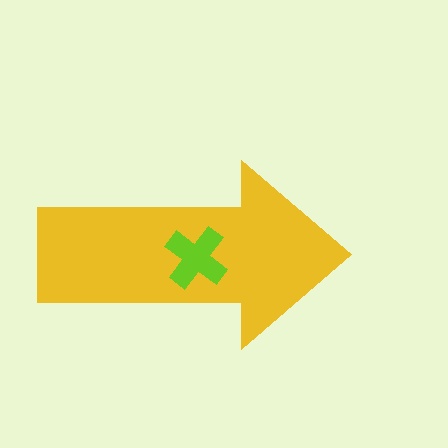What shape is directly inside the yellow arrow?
The lime cross.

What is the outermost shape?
The yellow arrow.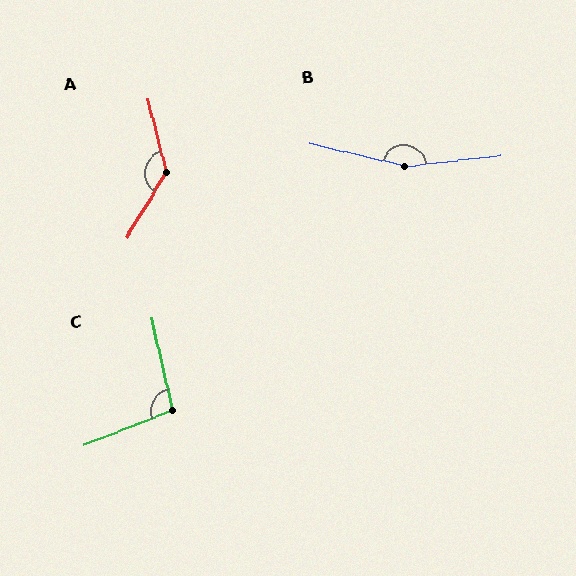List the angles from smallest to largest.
C (99°), A (134°), B (160°).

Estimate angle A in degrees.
Approximately 134 degrees.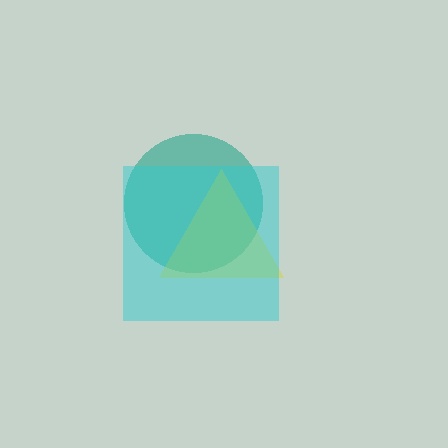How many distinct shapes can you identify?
There are 3 distinct shapes: a teal circle, a yellow triangle, a cyan square.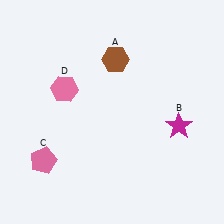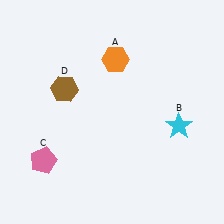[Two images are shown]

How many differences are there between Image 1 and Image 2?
There are 3 differences between the two images.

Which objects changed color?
A changed from brown to orange. B changed from magenta to cyan. D changed from pink to brown.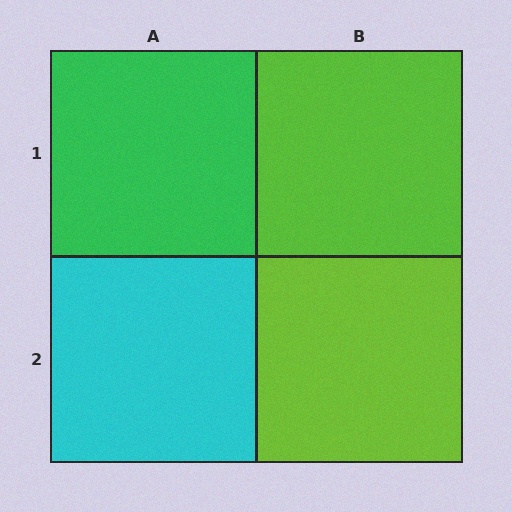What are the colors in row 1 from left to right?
Green, lime.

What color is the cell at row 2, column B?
Lime.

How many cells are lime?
2 cells are lime.